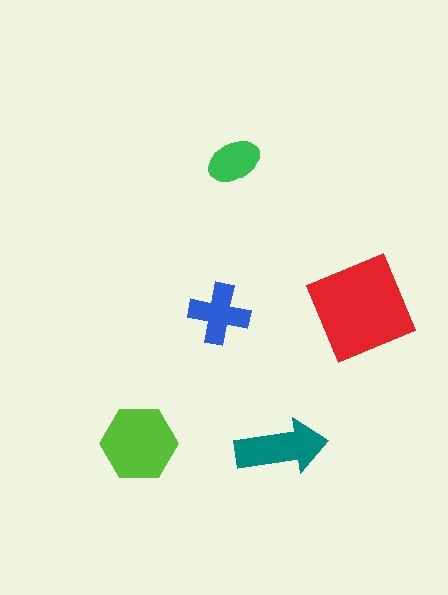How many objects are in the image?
There are 5 objects in the image.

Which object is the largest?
The red square.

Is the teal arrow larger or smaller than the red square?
Smaller.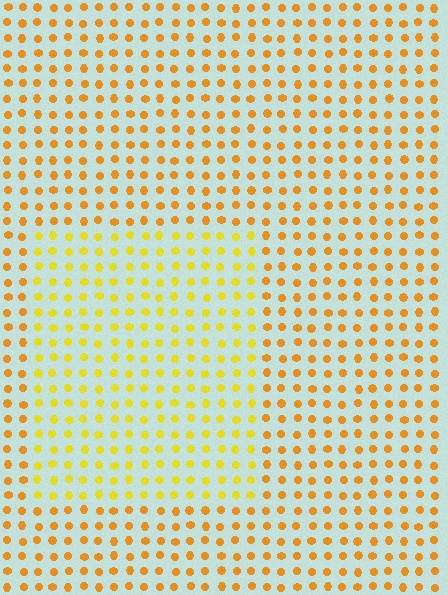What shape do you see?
I see a rectangle.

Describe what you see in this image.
The image is filled with small orange elements in a uniform arrangement. A rectangle-shaped region is visible where the elements are tinted to a slightly different hue, forming a subtle color boundary.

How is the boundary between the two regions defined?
The boundary is defined purely by a slight shift in hue (about 24 degrees). Spacing, size, and orientation are identical on both sides.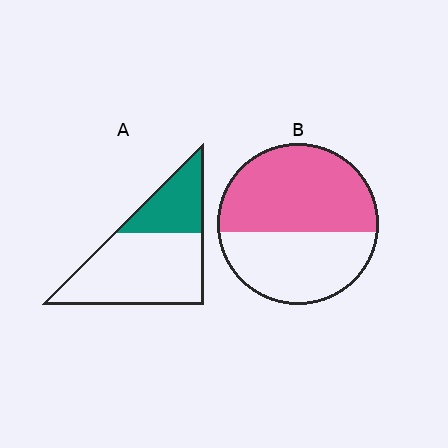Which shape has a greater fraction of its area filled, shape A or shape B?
Shape B.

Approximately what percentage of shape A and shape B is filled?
A is approximately 30% and B is approximately 55%.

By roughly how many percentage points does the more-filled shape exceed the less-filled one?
By roughly 25 percentage points (B over A).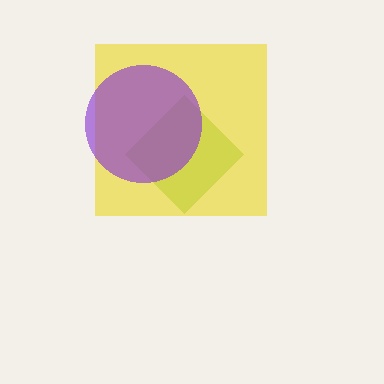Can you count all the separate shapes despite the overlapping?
Yes, there are 3 separate shapes.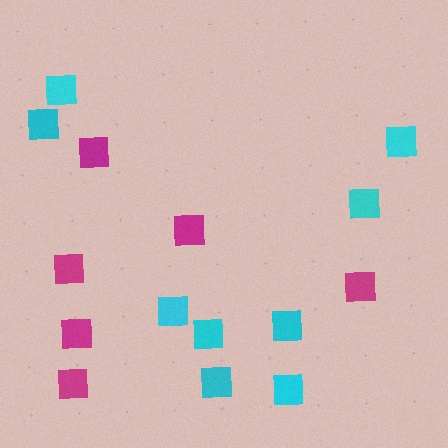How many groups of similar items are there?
There are 2 groups: one group of magenta squares (6) and one group of cyan squares (9).